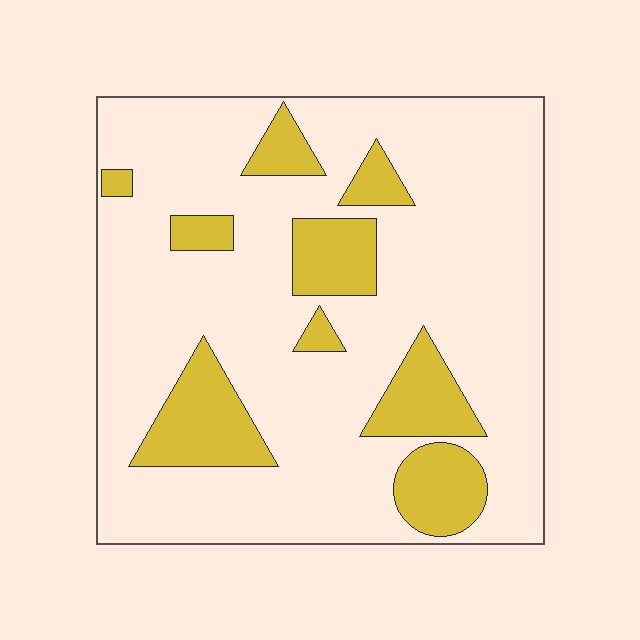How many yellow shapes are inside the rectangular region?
9.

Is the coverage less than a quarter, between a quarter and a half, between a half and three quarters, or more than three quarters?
Less than a quarter.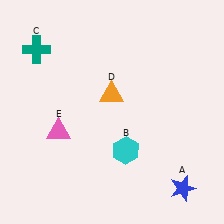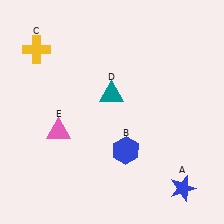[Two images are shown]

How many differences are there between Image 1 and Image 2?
There are 3 differences between the two images.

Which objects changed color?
B changed from cyan to blue. C changed from teal to yellow. D changed from orange to teal.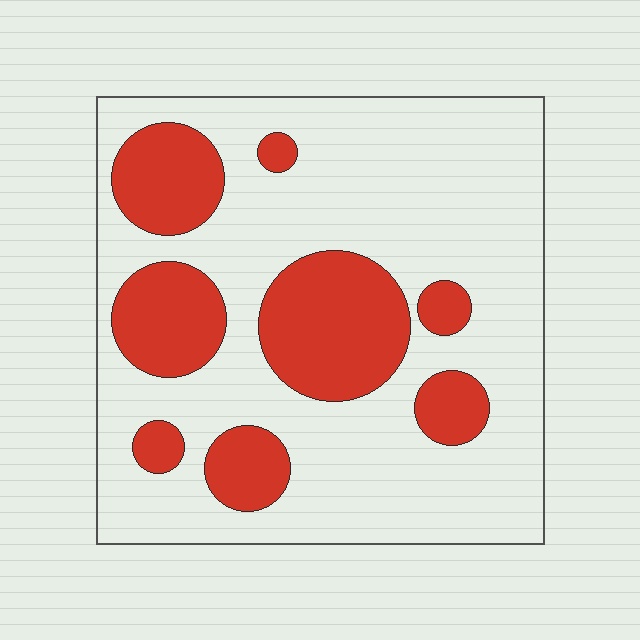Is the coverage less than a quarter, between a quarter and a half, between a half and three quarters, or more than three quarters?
Between a quarter and a half.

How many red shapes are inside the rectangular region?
8.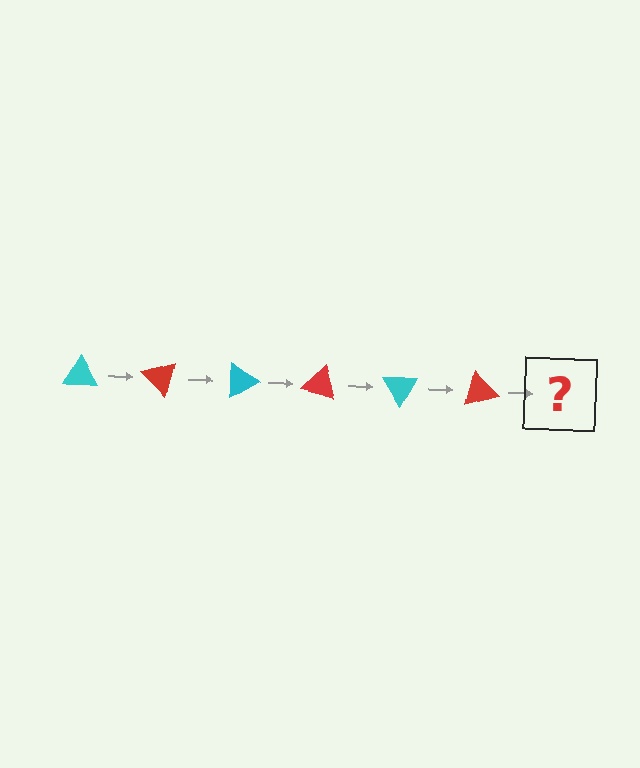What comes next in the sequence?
The next element should be a cyan triangle, rotated 270 degrees from the start.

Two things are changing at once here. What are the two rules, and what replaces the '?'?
The two rules are that it rotates 45 degrees each step and the color cycles through cyan and red. The '?' should be a cyan triangle, rotated 270 degrees from the start.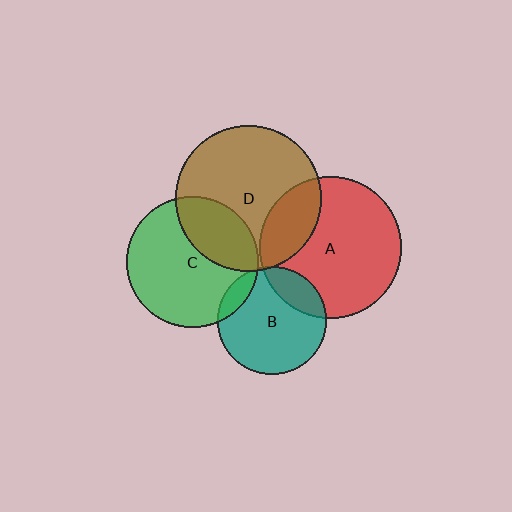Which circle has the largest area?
Circle D (brown).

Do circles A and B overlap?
Yes.